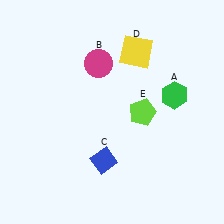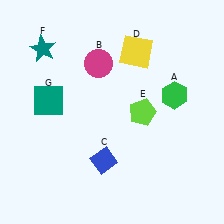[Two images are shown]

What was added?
A teal star (F), a teal square (G) were added in Image 2.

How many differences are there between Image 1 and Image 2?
There are 2 differences between the two images.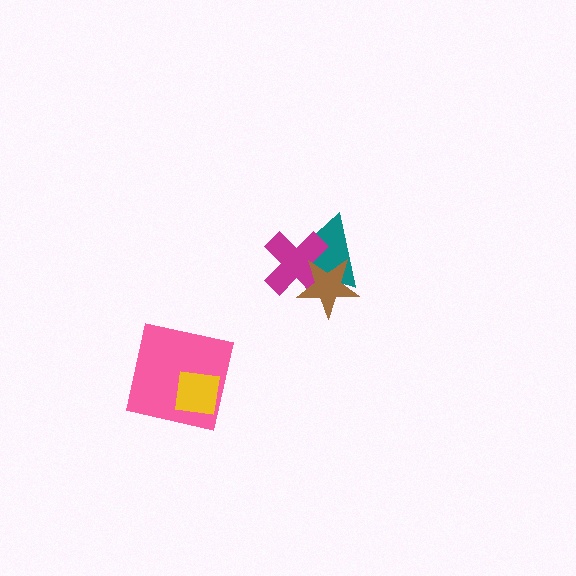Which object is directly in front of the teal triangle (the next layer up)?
The magenta cross is directly in front of the teal triangle.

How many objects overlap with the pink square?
1 object overlaps with the pink square.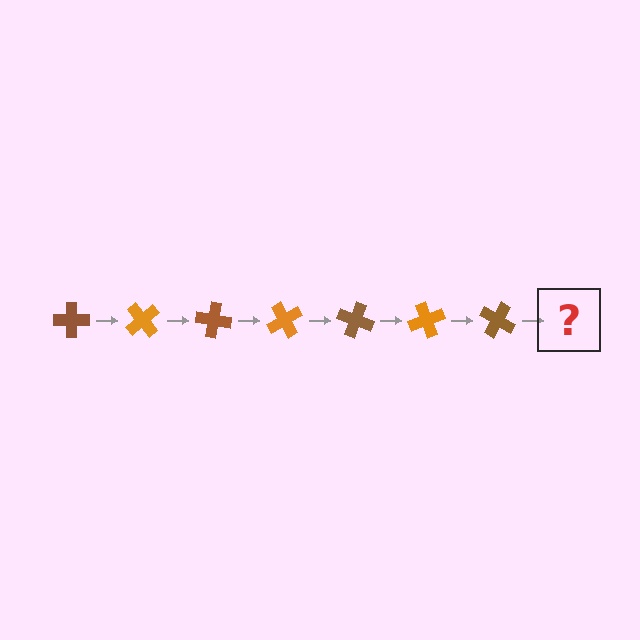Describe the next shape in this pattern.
It should be an orange cross, rotated 350 degrees from the start.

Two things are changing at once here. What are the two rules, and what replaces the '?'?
The two rules are that it rotates 50 degrees each step and the color cycles through brown and orange. The '?' should be an orange cross, rotated 350 degrees from the start.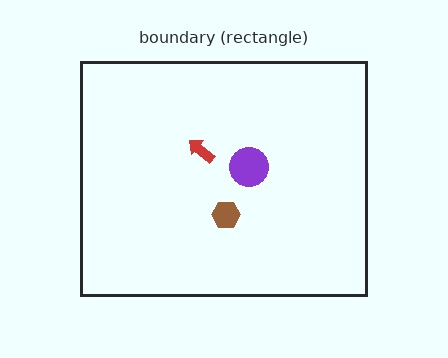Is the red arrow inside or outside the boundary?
Inside.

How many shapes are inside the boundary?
3 inside, 0 outside.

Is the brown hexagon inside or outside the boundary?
Inside.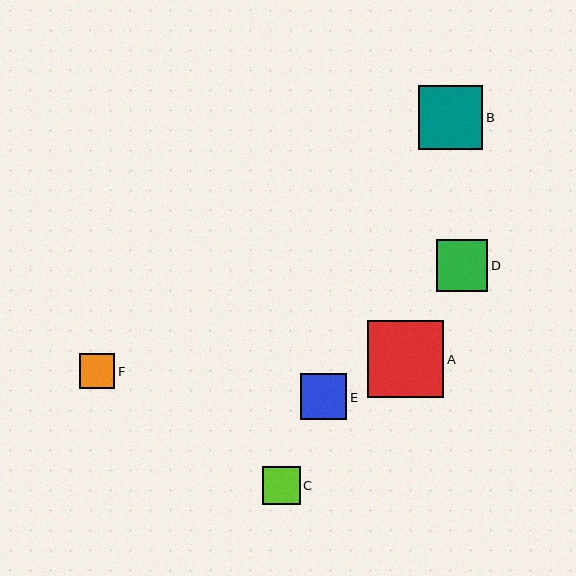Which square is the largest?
Square A is the largest with a size of approximately 77 pixels.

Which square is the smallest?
Square F is the smallest with a size of approximately 35 pixels.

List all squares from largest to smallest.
From largest to smallest: A, B, D, E, C, F.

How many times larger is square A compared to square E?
Square A is approximately 1.7 times the size of square E.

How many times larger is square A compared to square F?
Square A is approximately 2.2 times the size of square F.